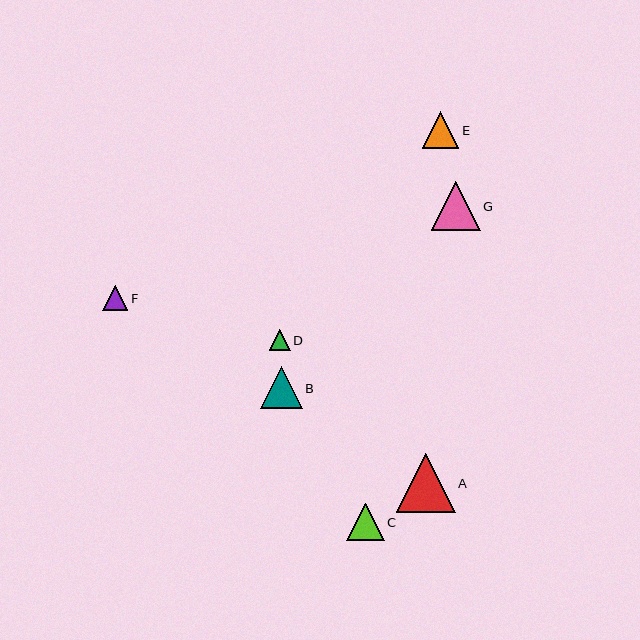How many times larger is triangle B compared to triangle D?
Triangle B is approximately 2.0 times the size of triangle D.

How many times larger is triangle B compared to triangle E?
Triangle B is approximately 1.2 times the size of triangle E.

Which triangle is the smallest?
Triangle D is the smallest with a size of approximately 21 pixels.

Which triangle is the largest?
Triangle A is the largest with a size of approximately 59 pixels.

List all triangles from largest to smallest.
From largest to smallest: A, G, B, C, E, F, D.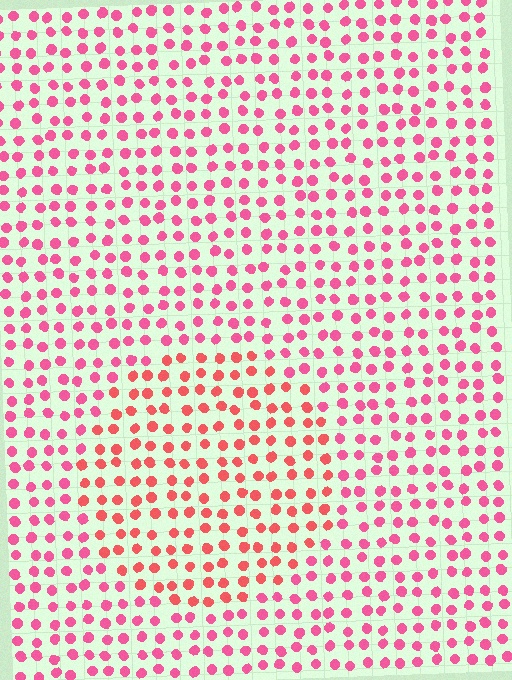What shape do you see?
I see a circle.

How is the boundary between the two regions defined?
The boundary is defined purely by a slight shift in hue (about 24 degrees). Spacing, size, and orientation are identical on both sides.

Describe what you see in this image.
The image is filled with small pink elements in a uniform arrangement. A circle-shaped region is visible where the elements are tinted to a slightly different hue, forming a subtle color boundary.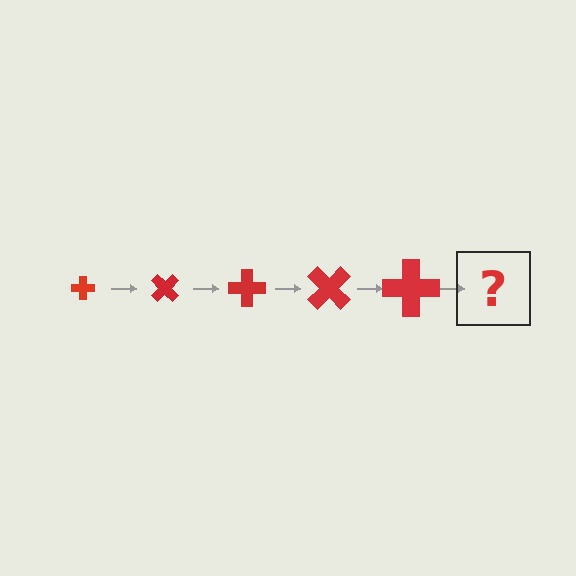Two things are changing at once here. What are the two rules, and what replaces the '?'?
The two rules are that the cross grows larger each step and it rotates 45 degrees each step. The '?' should be a cross, larger than the previous one and rotated 225 degrees from the start.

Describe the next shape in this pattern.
It should be a cross, larger than the previous one and rotated 225 degrees from the start.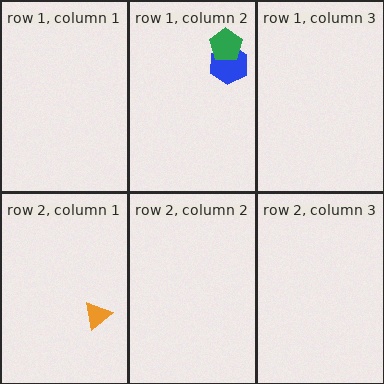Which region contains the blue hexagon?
The row 1, column 2 region.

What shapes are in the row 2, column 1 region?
The orange triangle.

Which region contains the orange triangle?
The row 2, column 1 region.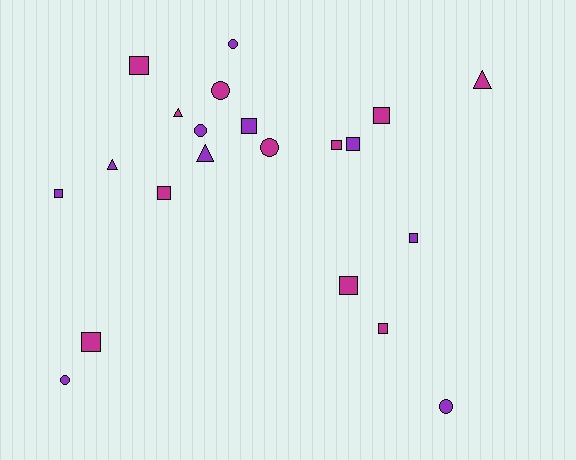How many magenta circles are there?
There are 2 magenta circles.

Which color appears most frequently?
Magenta, with 11 objects.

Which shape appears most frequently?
Square, with 11 objects.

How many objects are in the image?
There are 21 objects.